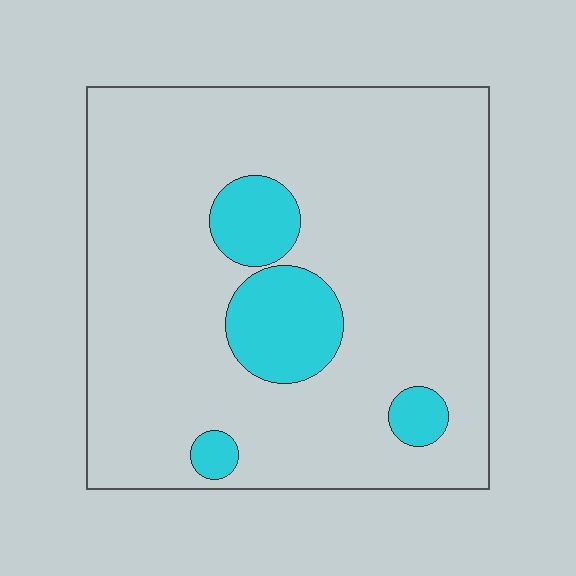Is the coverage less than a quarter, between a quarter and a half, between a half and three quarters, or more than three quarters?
Less than a quarter.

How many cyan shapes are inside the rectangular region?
4.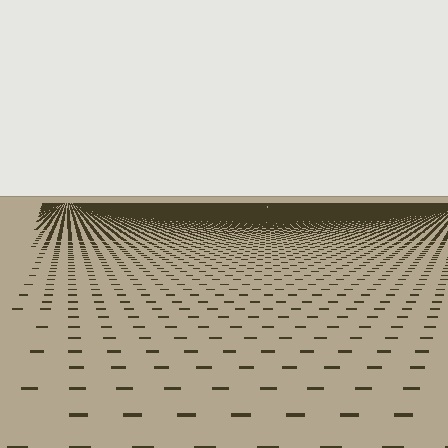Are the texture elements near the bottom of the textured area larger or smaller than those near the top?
Larger. Near the bottom, elements are closer to the viewer and appear at a bigger on-screen size.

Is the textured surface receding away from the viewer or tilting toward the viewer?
The surface is receding away from the viewer. Texture elements get smaller and denser toward the top.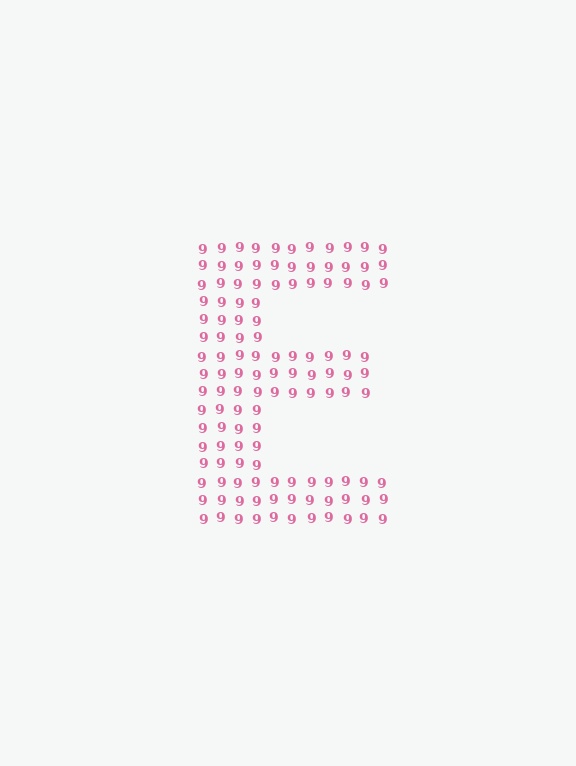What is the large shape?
The large shape is the letter E.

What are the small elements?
The small elements are digit 9's.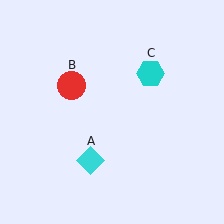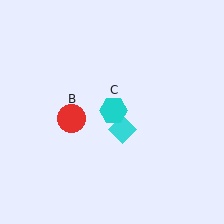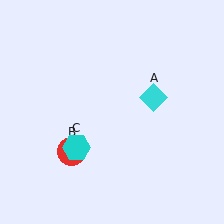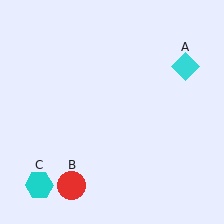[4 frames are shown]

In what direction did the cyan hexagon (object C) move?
The cyan hexagon (object C) moved down and to the left.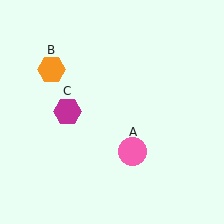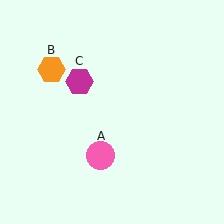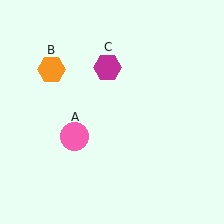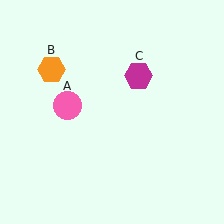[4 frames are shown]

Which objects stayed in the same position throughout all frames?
Orange hexagon (object B) remained stationary.